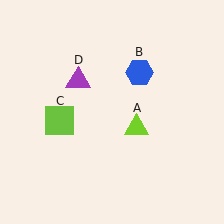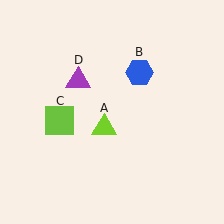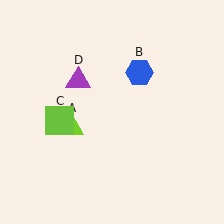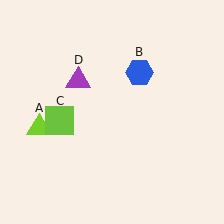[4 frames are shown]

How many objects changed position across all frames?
1 object changed position: lime triangle (object A).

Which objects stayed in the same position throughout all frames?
Blue hexagon (object B) and lime square (object C) and purple triangle (object D) remained stationary.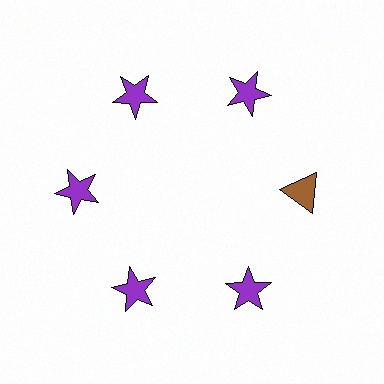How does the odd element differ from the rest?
It differs in both color (brown instead of purple) and shape (triangle instead of star).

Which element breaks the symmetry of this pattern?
The brown triangle at roughly the 3 o'clock position breaks the symmetry. All other shapes are purple stars.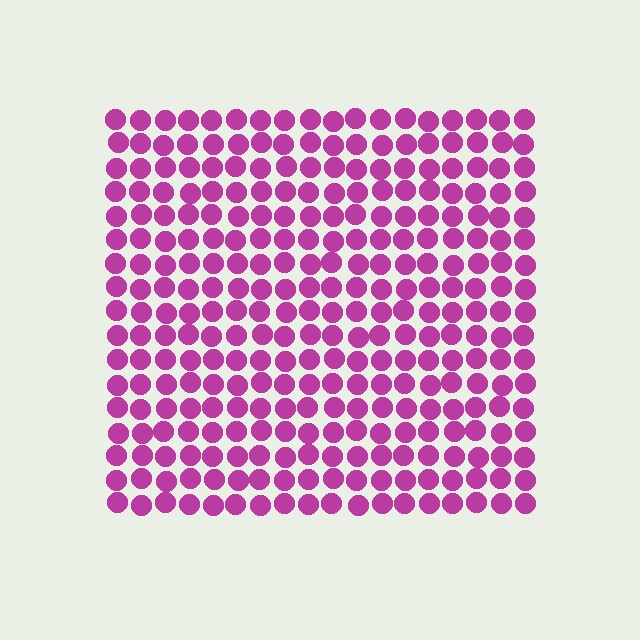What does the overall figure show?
The overall figure shows a square.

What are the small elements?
The small elements are circles.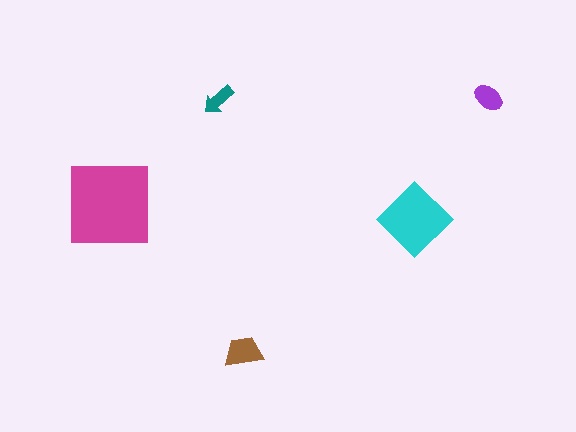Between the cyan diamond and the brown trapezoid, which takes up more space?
The cyan diamond.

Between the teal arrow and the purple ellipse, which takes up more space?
The purple ellipse.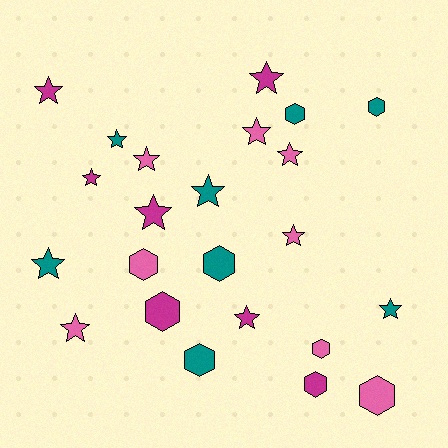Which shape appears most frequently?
Star, with 14 objects.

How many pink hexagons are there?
There are 3 pink hexagons.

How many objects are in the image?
There are 23 objects.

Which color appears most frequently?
Pink, with 8 objects.